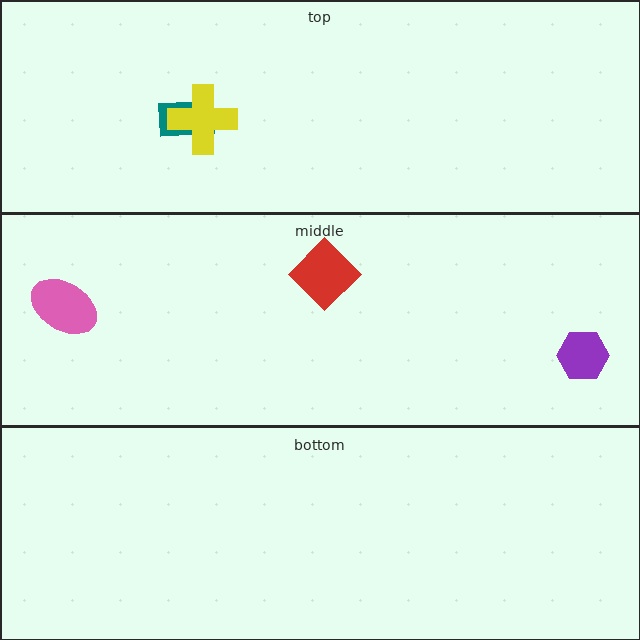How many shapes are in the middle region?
3.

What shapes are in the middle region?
The red diamond, the purple hexagon, the pink ellipse.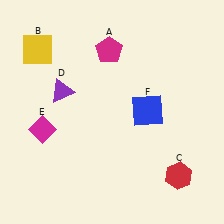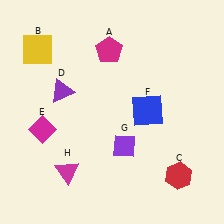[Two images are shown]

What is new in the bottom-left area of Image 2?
A magenta triangle (H) was added in the bottom-left area of Image 2.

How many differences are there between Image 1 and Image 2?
There are 2 differences between the two images.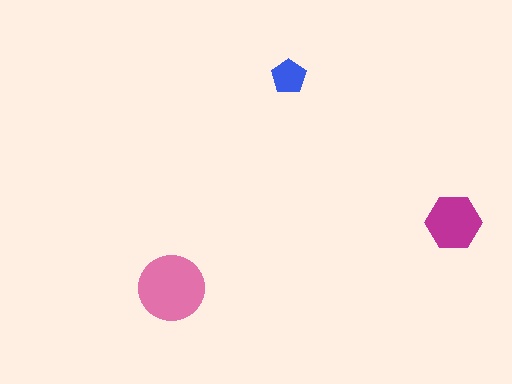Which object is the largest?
The pink circle.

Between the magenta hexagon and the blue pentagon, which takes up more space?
The magenta hexagon.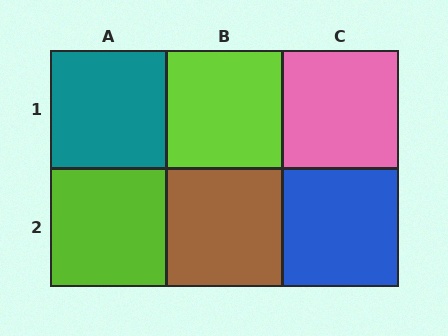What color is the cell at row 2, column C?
Blue.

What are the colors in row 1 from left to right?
Teal, lime, pink.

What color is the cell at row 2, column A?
Lime.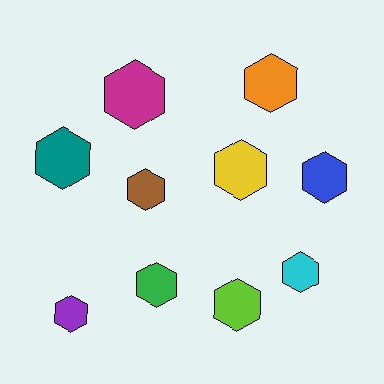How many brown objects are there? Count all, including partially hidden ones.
There is 1 brown object.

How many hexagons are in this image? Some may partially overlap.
There are 10 hexagons.